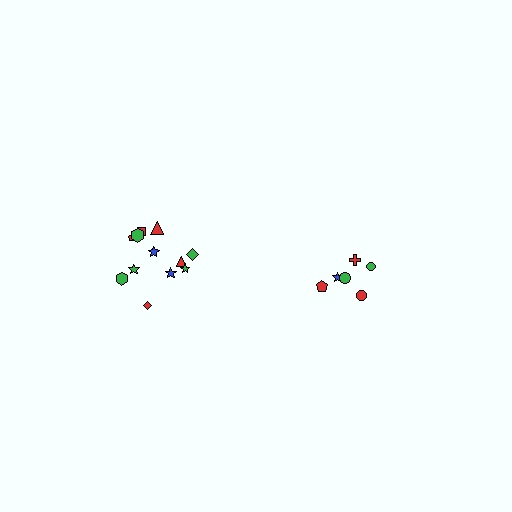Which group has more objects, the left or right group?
The left group.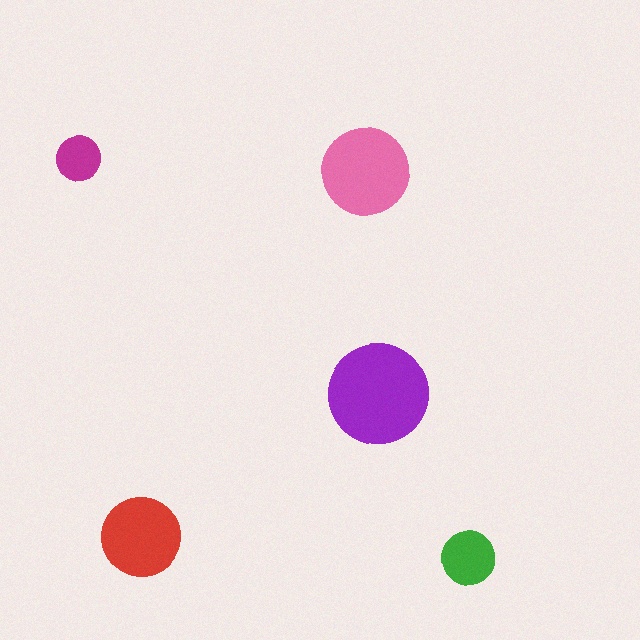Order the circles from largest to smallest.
the purple one, the pink one, the red one, the green one, the magenta one.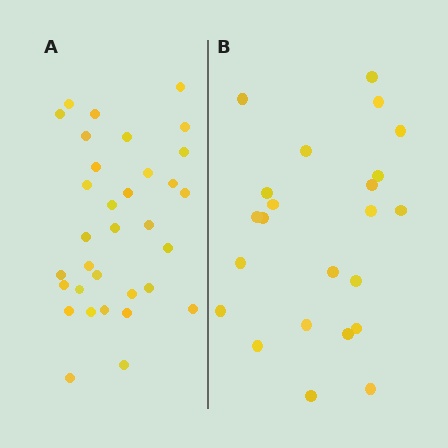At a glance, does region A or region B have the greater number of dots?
Region A (the left region) has more dots.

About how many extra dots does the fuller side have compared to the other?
Region A has roughly 10 or so more dots than region B.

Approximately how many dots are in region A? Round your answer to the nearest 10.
About 30 dots. (The exact count is 33, which rounds to 30.)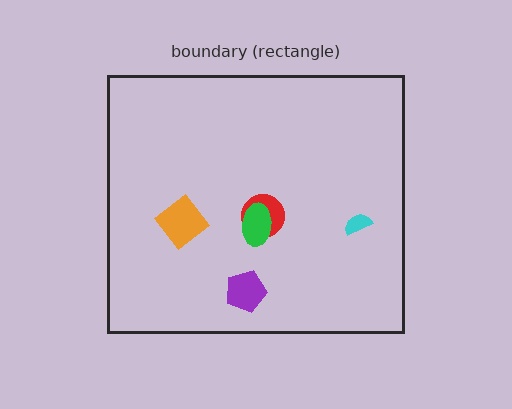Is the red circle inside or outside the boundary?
Inside.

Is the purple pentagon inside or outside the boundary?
Inside.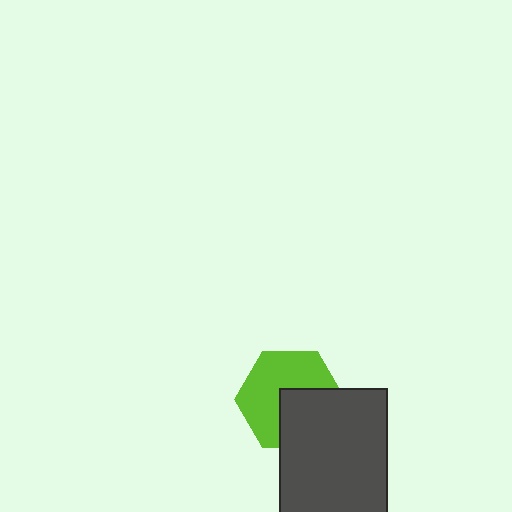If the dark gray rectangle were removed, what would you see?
You would see the complete lime hexagon.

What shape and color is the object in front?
The object in front is a dark gray rectangle.